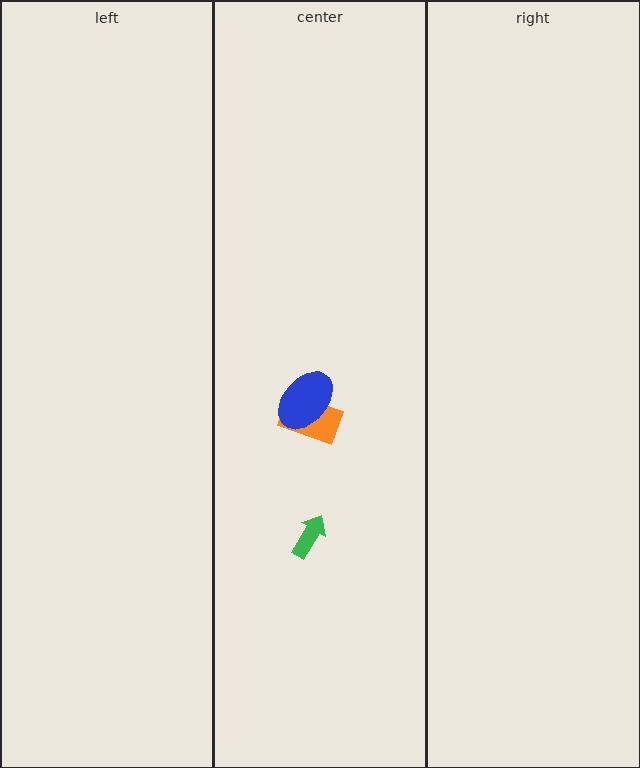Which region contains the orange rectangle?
The center region.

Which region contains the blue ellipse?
The center region.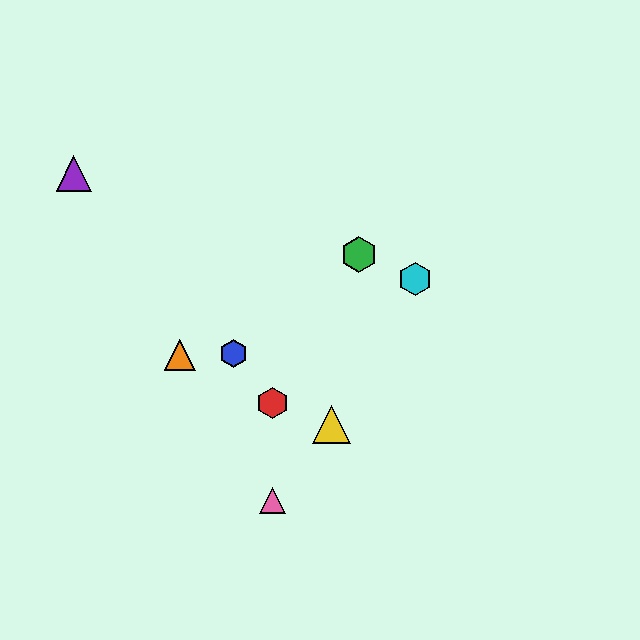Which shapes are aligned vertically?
The red hexagon, the pink triangle are aligned vertically.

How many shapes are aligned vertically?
2 shapes (the red hexagon, the pink triangle) are aligned vertically.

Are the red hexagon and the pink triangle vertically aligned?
Yes, both are at x≈272.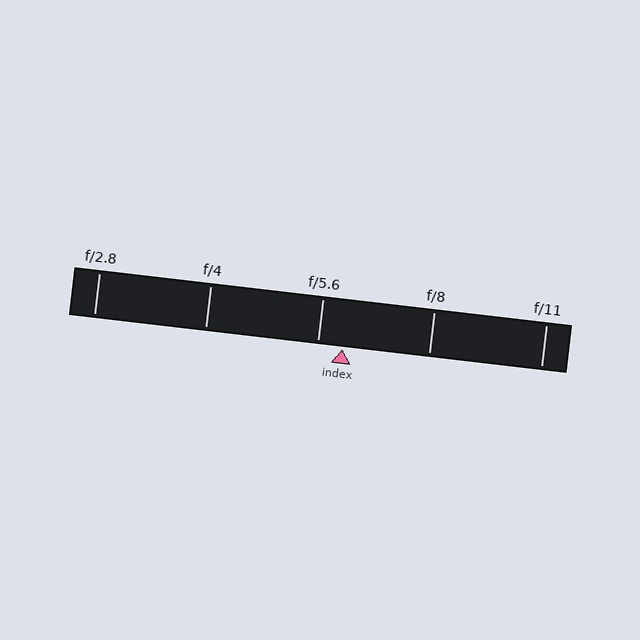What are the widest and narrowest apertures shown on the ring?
The widest aperture shown is f/2.8 and the narrowest is f/11.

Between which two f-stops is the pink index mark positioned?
The index mark is between f/5.6 and f/8.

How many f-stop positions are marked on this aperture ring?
There are 5 f-stop positions marked.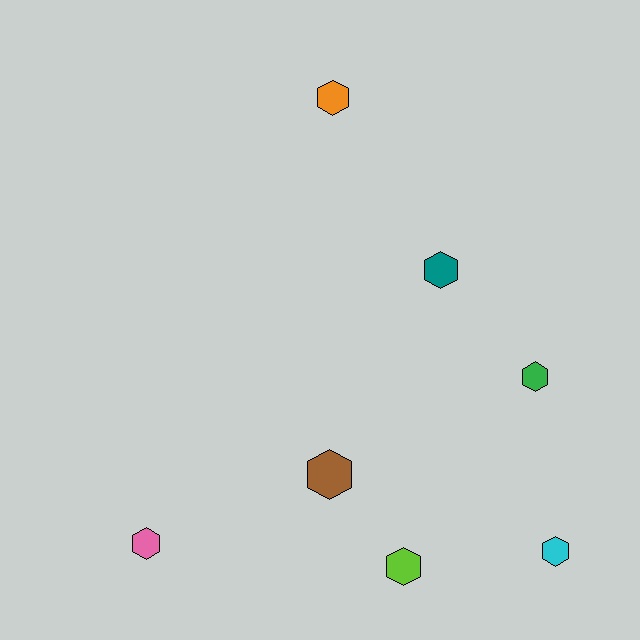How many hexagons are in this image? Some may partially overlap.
There are 7 hexagons.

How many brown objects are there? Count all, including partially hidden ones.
There is 1 brown object.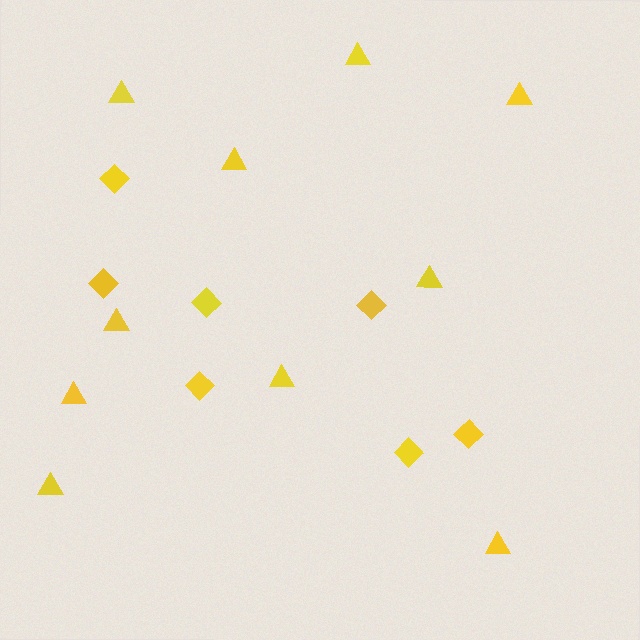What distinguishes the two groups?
There are 2 groups: one group of diamonds (7) and one group of triangles (10).